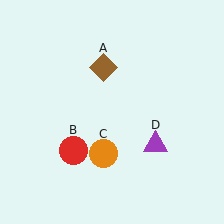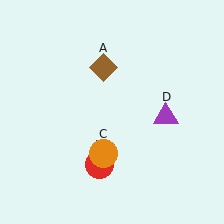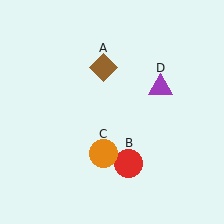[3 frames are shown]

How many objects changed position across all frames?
2 objects changed position: red circle (object B), purple triangle (object D).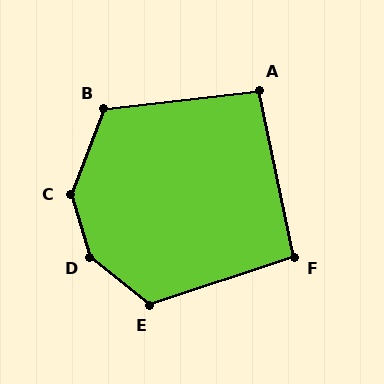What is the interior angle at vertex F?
Approximately 97 degrees (obtuse).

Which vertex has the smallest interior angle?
A, at approximately 95 degrees.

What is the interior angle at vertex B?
Approximately 118 degrees (obtuse).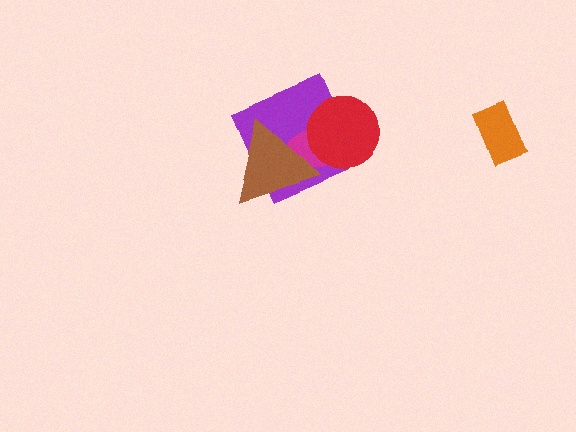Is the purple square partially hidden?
Yes, it is partially covered by another shape.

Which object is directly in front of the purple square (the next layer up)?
The magenta ellipse is directly in front of the purple square.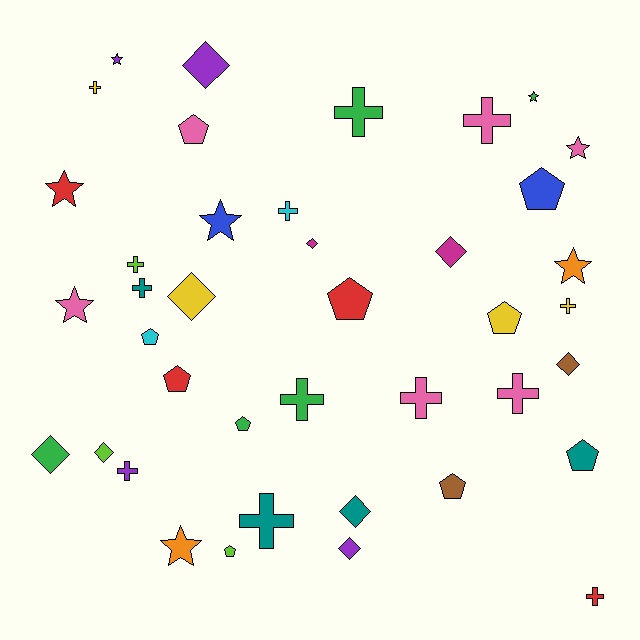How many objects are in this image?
There are 40 objects.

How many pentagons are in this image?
There are 10 pentagons.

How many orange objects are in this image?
There are 2 orange objects.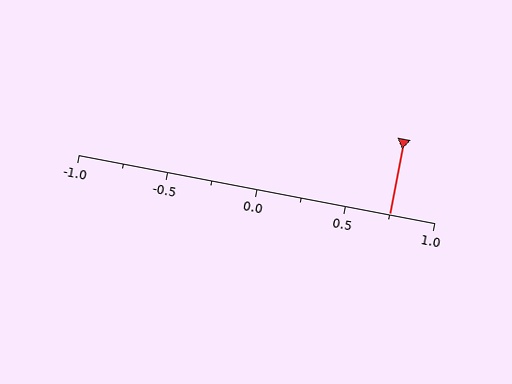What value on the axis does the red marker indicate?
The marker indicates approximately 0.75.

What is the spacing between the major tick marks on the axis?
The major ticks are spaced 0.5 apart.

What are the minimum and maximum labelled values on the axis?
The axis runs from -1.0 to 1.0.